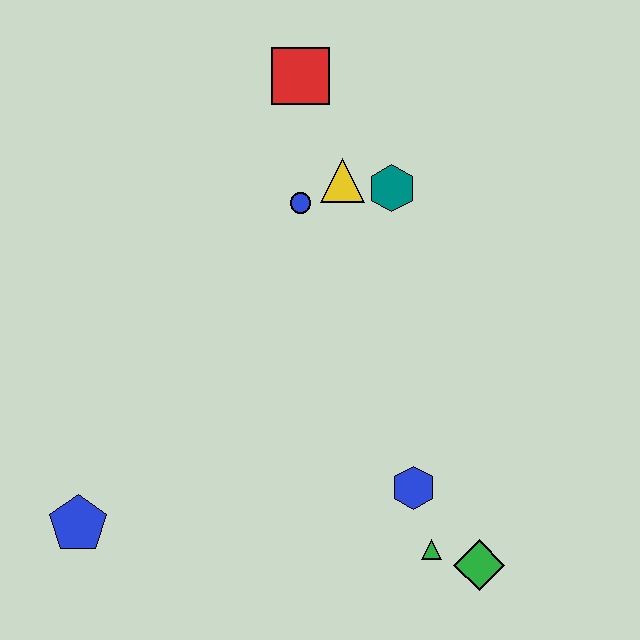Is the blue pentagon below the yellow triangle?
Yes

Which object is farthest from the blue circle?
The green diamond is farthest from the blue circle.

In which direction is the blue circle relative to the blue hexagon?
The blue circle is above the blue hexagon.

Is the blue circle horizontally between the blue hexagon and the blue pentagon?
Yes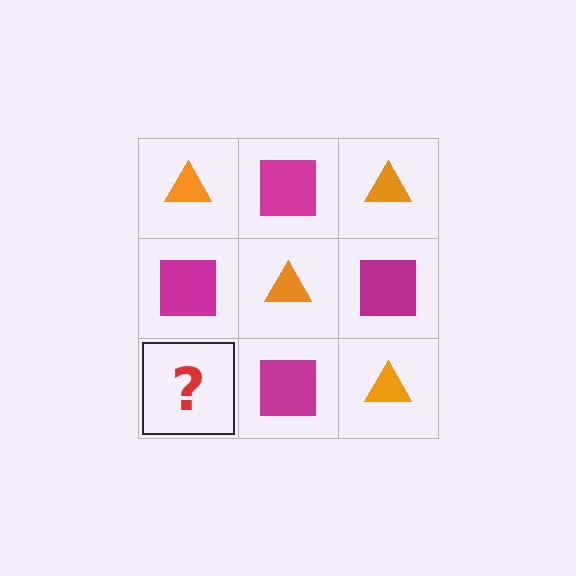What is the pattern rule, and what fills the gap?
The rule is that it alternates orange triangle and magenta square in a checkerboard pattern. The gap should be filled with an orange triangle.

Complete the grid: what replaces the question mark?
The question mark should be replaced with an orange triangle.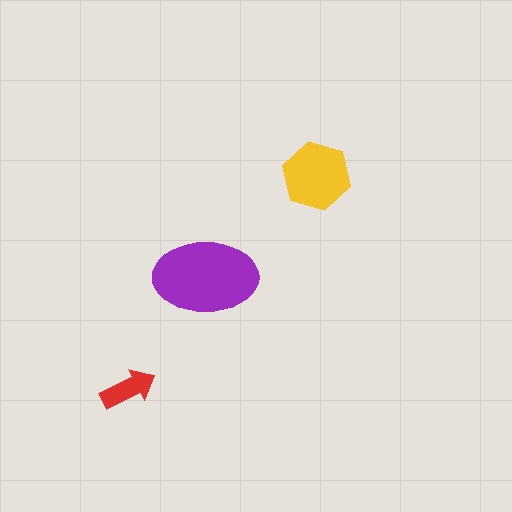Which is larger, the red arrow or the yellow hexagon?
The yellow hexagon.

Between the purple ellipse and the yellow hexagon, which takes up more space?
The purple ellipse.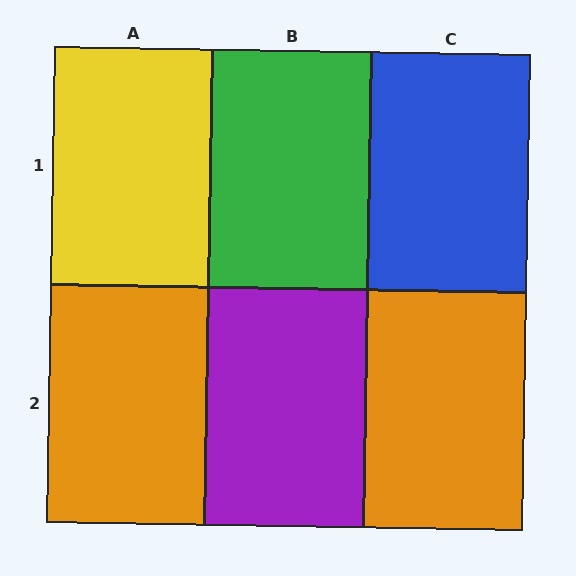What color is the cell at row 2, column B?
Purple.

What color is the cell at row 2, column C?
Orange.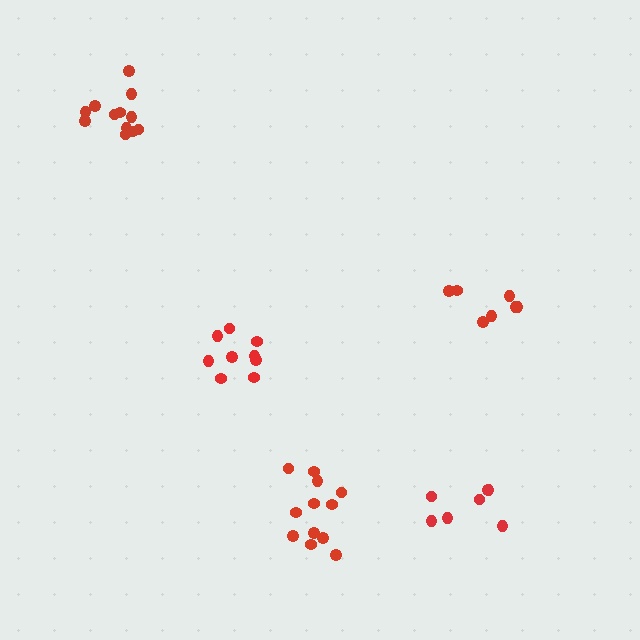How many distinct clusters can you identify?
There are 5 distinct clusters.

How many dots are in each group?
Group 1: 12 dots, Group 2: 9 dots, Group 3: 7 dots, Group 4: 12 dots, Group 5: 7 dots (47 total).